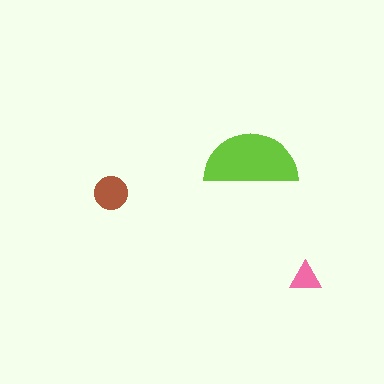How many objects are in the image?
There are 3 objects in the image.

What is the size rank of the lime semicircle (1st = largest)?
1st.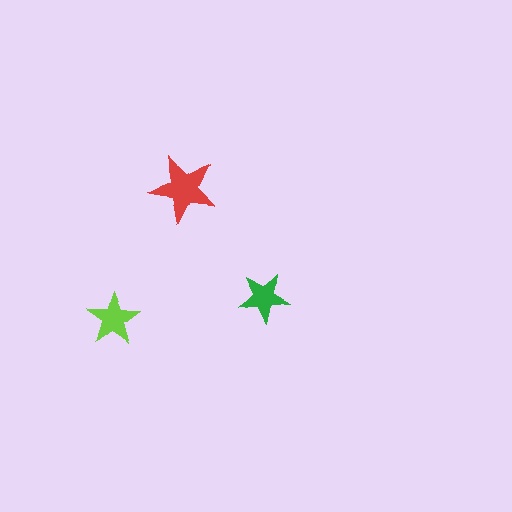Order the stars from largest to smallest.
the red one, the lime one, the green one.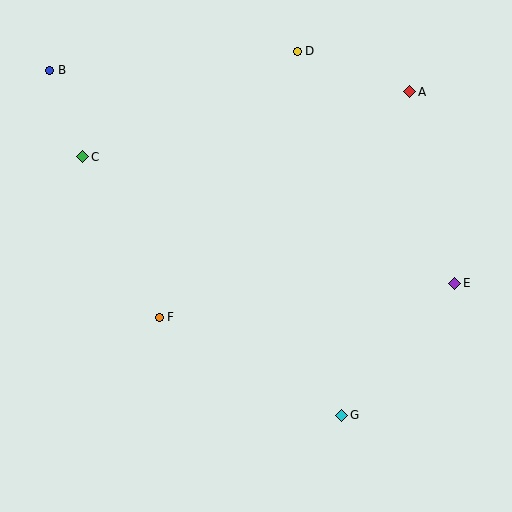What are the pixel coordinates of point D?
Point D is at (297, 51).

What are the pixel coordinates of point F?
Point F is at (159, 317).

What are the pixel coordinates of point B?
Point B is at (50, 70).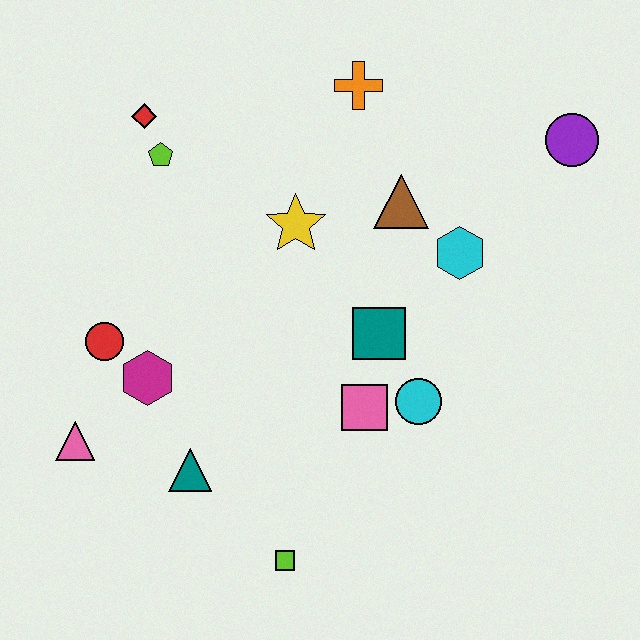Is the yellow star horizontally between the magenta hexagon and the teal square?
Yes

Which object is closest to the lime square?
The teal triangle is closest to the lime square.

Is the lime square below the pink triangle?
Yes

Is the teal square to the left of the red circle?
No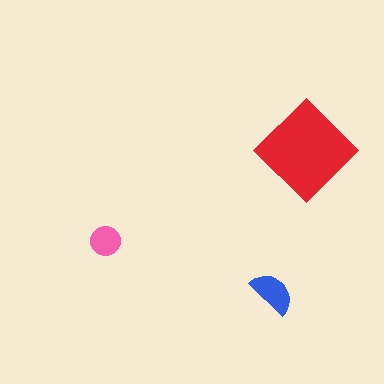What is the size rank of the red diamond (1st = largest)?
1st.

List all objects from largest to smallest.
The red diamond, the blue semicircle, the pink circle.